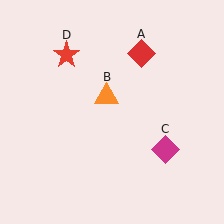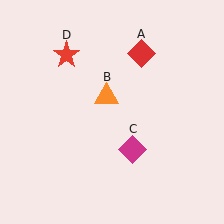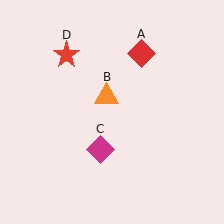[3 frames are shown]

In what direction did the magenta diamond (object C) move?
The magenta diamond (object C) moved left.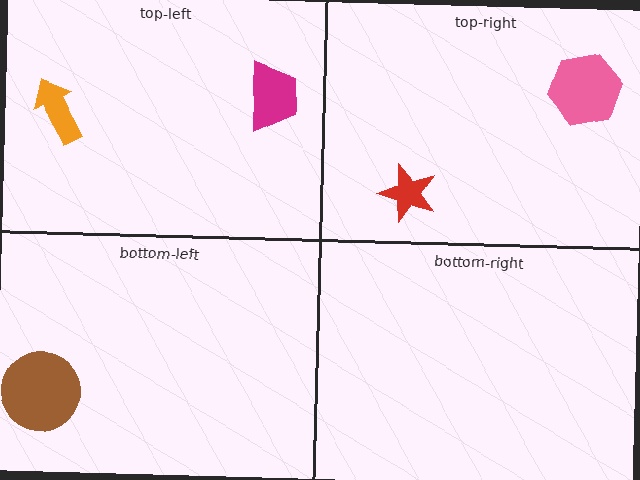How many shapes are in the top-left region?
2.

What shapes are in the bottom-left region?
The brown circle.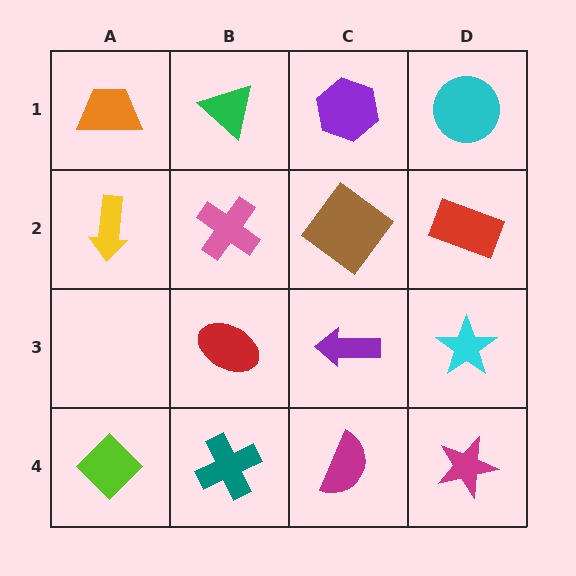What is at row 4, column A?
A lime diamond.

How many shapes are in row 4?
4 shapes.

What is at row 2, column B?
A pink cross.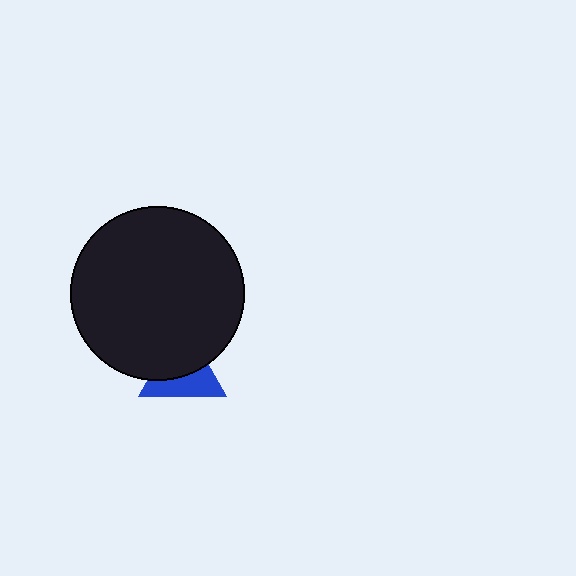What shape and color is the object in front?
The object in front is a black circle.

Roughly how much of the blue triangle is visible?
About half of it is visible (roughly 47%).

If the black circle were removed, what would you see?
You would see the complete blue triangle.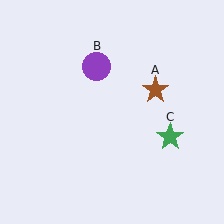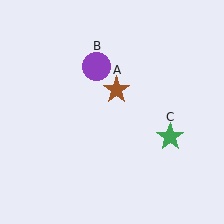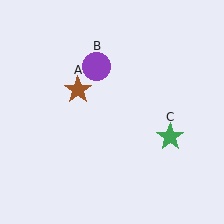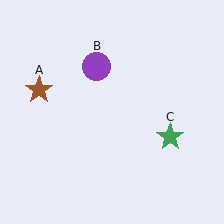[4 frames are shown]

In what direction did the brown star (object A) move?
The brown star (object A) moved left.